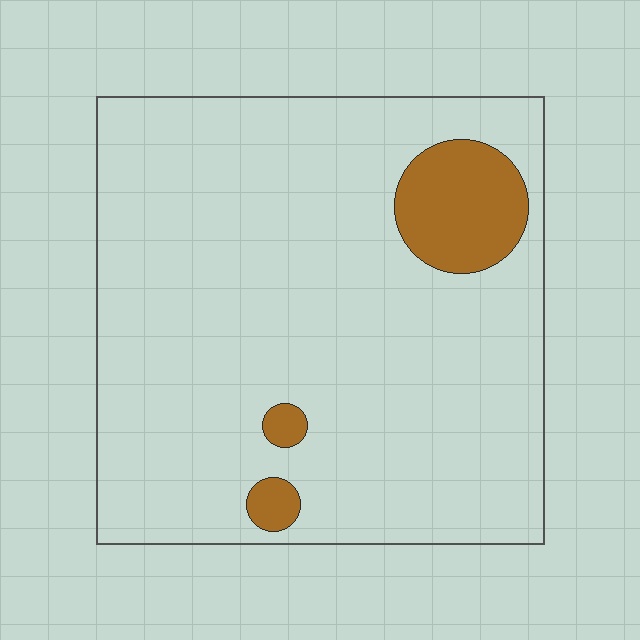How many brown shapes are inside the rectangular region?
3.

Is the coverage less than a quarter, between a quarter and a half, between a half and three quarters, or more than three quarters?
Less than a quarter.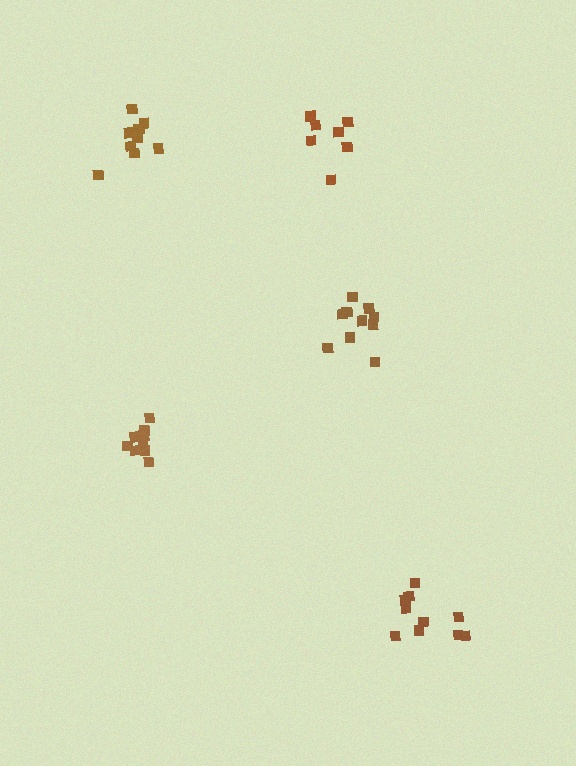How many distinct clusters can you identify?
There are 5 distinct clusters.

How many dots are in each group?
Group 1: 7 dots, Group 2: 9 dots, Group 3: 10 dots, Group 4: 10 dots, Group 5: 10 dots (46 total).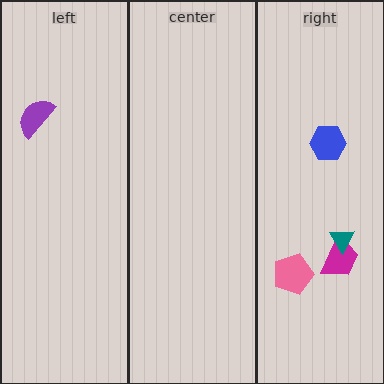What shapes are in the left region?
The purple semicircle.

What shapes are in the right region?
The blue hexagon, the magenta trapezoid, the teal triangle, the pink pentagon.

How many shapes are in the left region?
1.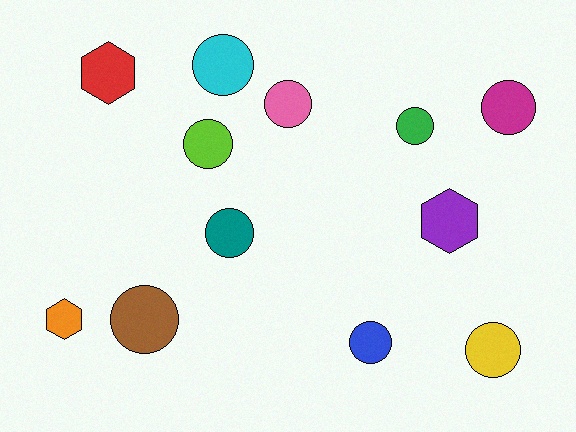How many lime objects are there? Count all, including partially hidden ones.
There is 1 lime object.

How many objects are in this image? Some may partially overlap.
There are 12 objects.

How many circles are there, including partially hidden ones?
There are 9 circles.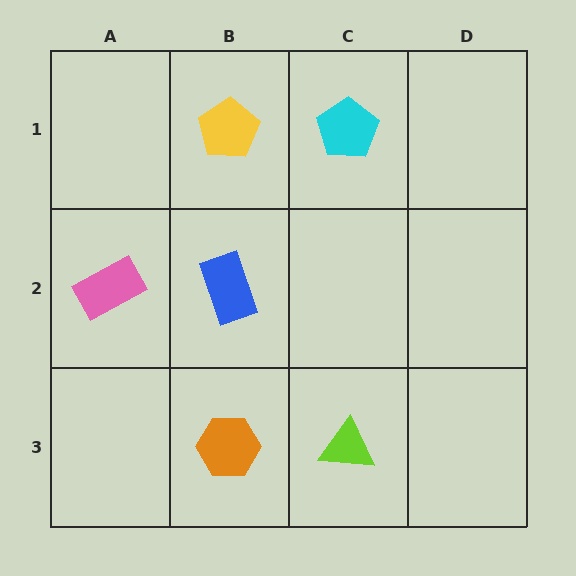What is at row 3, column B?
An orange hexagon.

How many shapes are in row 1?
2 shapes.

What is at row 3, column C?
A lime triangle.